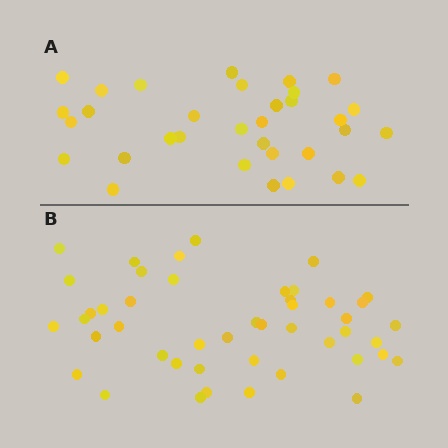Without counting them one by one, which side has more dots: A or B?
Region B (the bottom region) has more dots.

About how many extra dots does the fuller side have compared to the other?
Region B has approximately 15 more dots than region A.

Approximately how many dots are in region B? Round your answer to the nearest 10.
About 50 dots. (The exact count is 46, which rounds to 50.)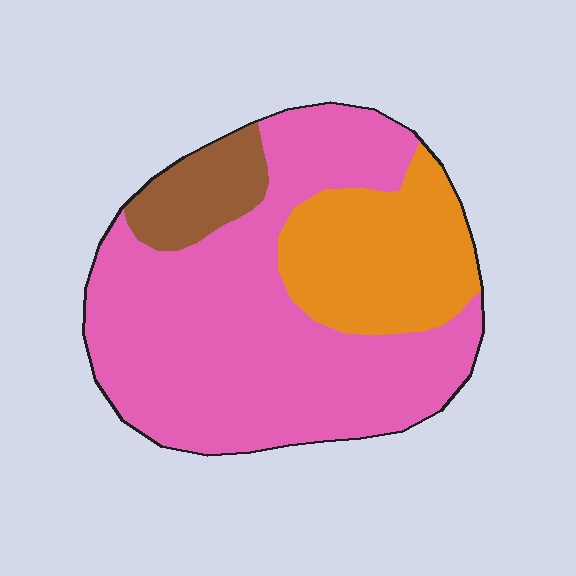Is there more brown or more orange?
Orange.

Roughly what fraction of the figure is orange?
Orange covers around 25% of the figure.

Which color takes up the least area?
Brown, at roughly 10%.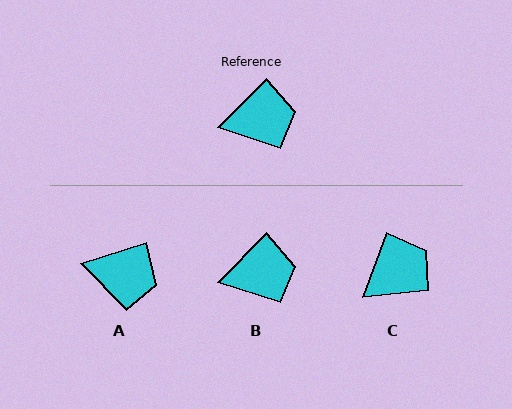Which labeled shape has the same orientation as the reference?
B.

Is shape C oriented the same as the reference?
No, it is off by about 25 degrees.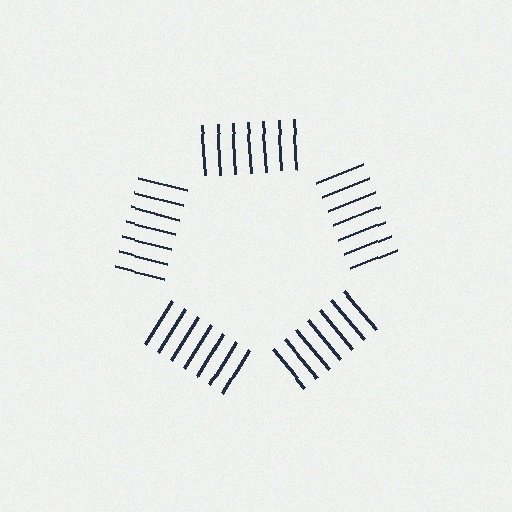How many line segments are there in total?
35 — 7 along each of the 5 edges.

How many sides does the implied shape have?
5 sides — the line-ends trace a pentagon.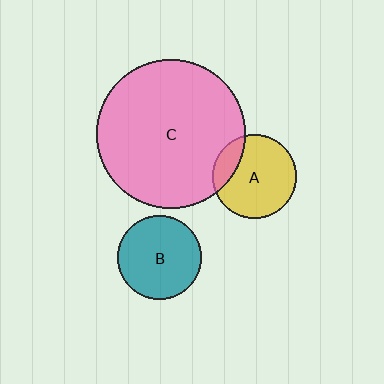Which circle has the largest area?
Circle C (pink).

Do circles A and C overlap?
Yes.